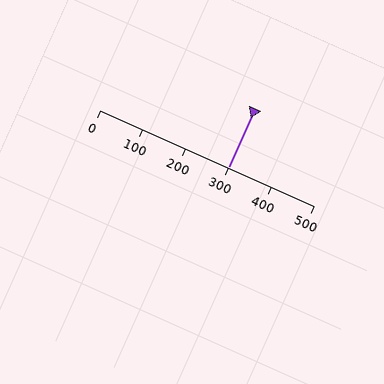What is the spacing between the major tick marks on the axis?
The major ticks are spaced 100 apart.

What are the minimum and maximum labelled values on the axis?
The axis runs from 0 to 500.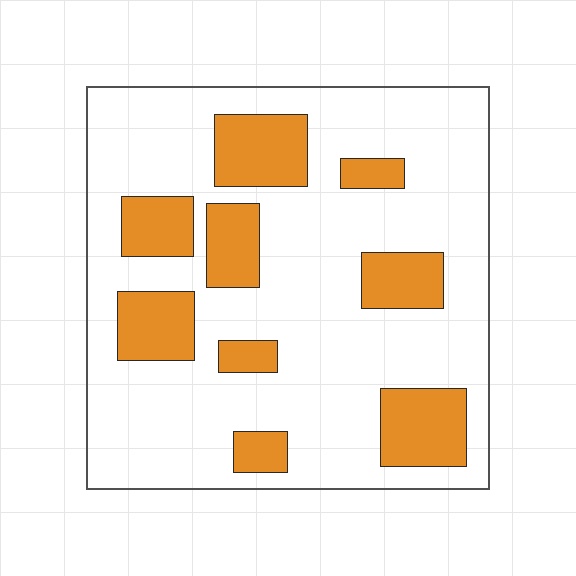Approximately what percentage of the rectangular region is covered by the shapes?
Approximately 25%.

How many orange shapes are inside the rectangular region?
9.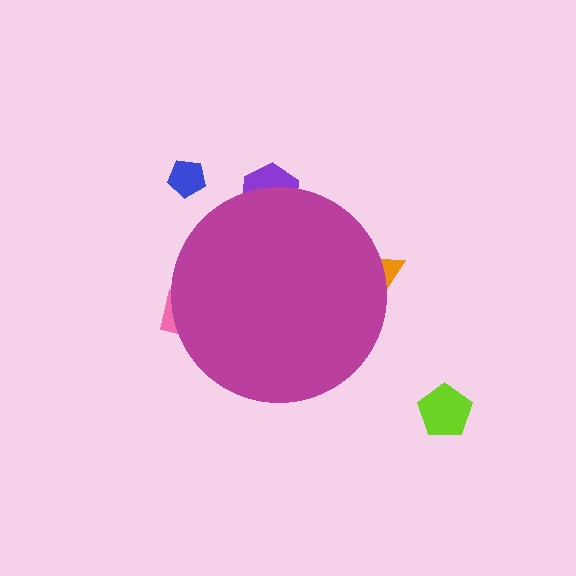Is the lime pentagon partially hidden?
No, the lime pentagon is fully visible.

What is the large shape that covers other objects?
A magenta circle.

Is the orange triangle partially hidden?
Yes, the orange triangle is partially hidden behind the magenta circle.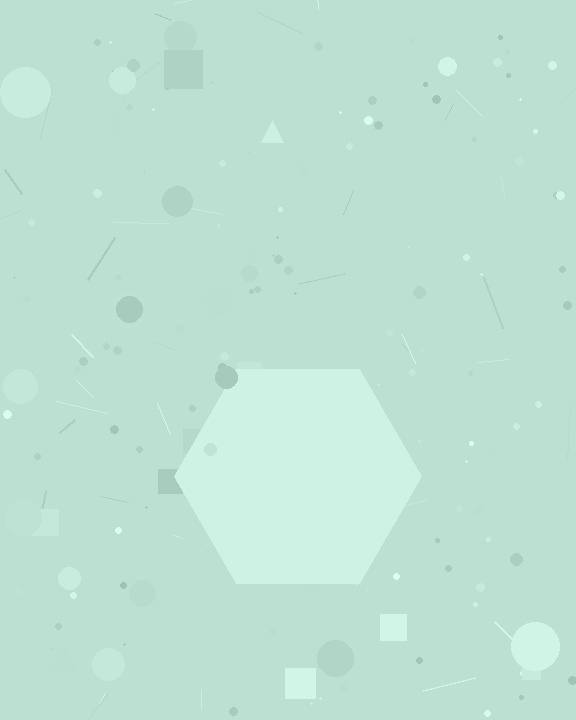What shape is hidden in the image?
A hexagon is hidden in the image.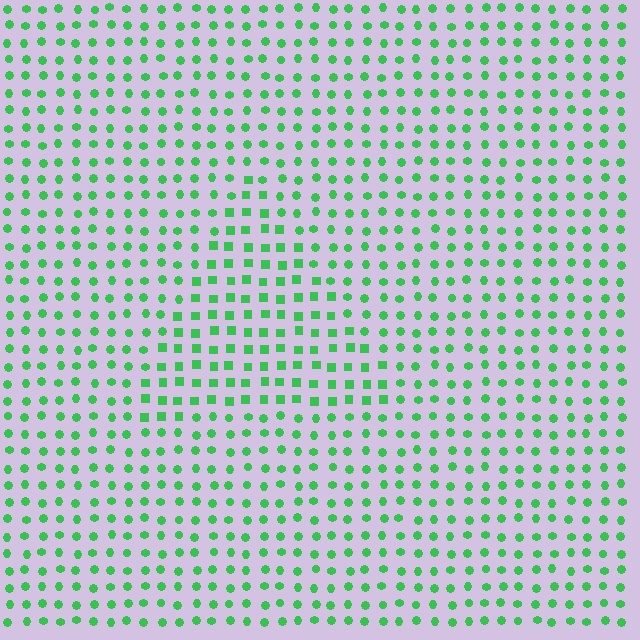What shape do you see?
I see a triangle.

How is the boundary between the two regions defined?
The boundary is defined by a change in element shape: squares inside vs. circles outside. All elements share the same color and spacing.